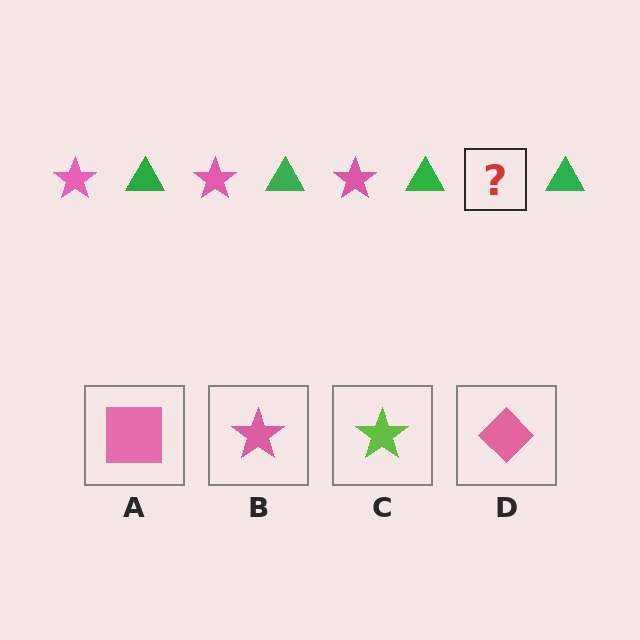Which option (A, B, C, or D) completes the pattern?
B.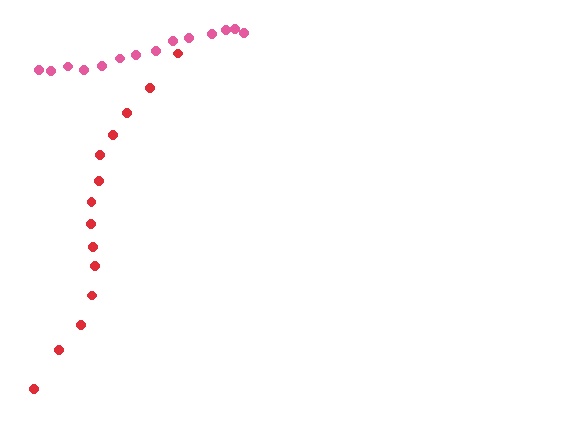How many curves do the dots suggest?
There are 2 distinct paths.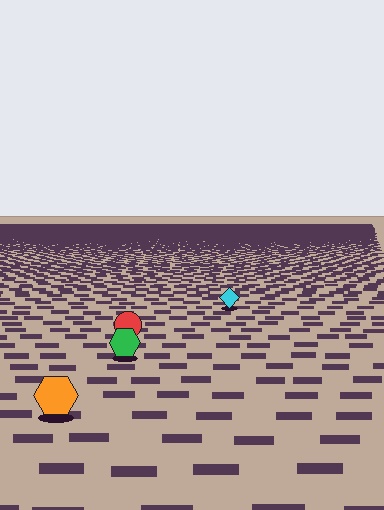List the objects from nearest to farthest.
From nearest to farthest: the orange hexagon, the green hexagon, the red circle, the cyan diamond.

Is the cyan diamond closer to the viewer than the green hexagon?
No. The green hexagon is closer — you can tell from the texture gradient: the ground texture is coarser near it.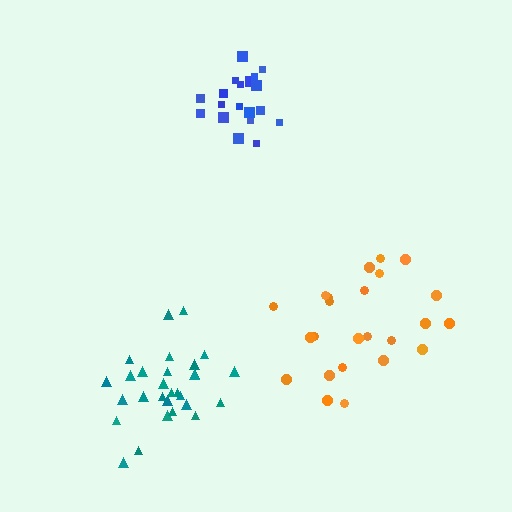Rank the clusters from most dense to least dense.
blue, teal, orange.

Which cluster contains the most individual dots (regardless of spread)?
Teal (29).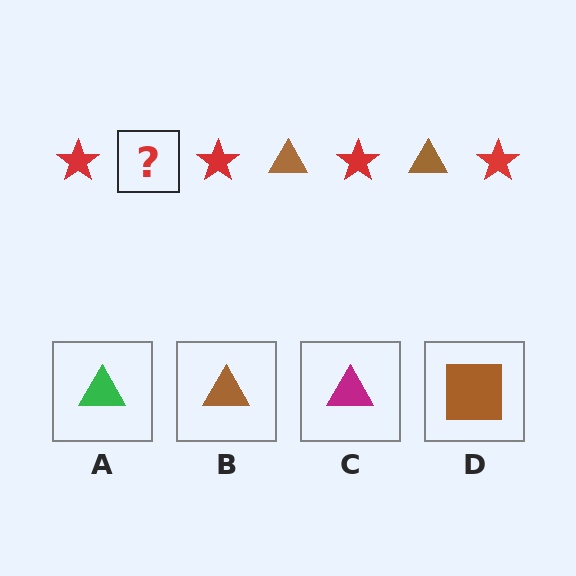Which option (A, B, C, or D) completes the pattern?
B.